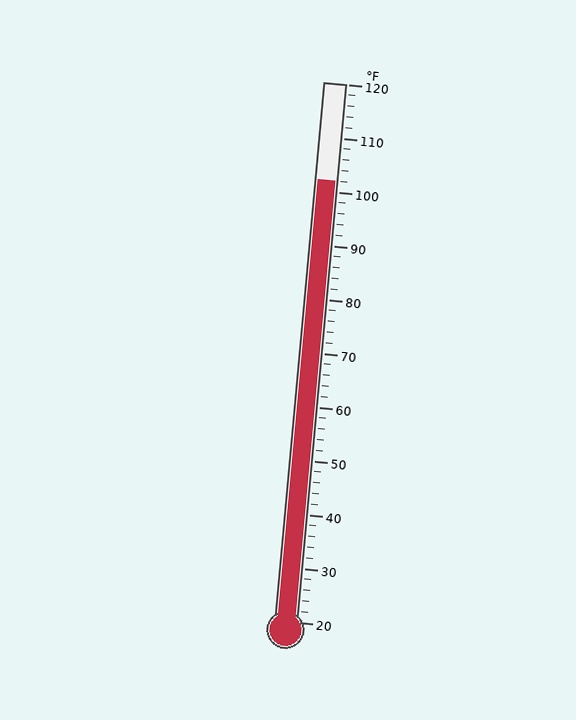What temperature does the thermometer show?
The thermometer shows approximately 102°F.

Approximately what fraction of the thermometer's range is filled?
The thermometer is filled to approximately 80% of its range.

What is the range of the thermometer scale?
The thermometer scale ranges from 20°F to 120°F.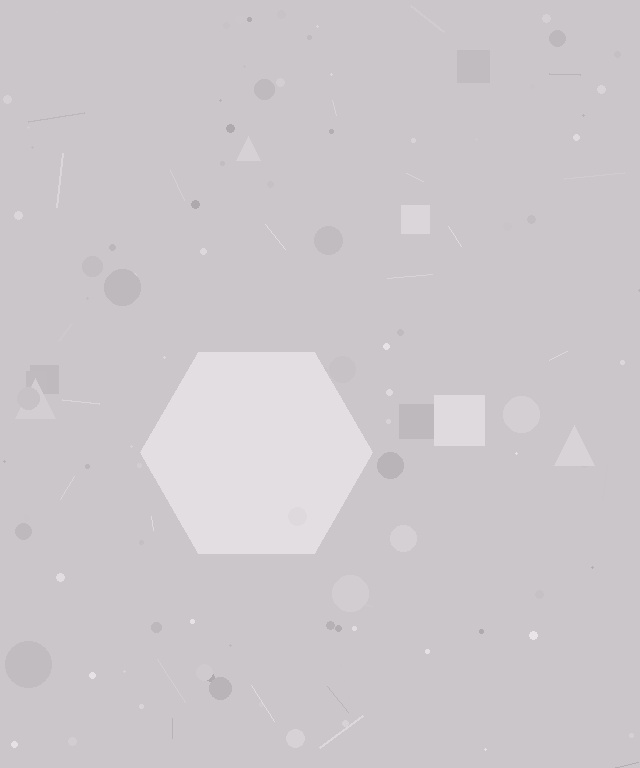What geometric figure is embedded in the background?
A hexagon is embedded in the background.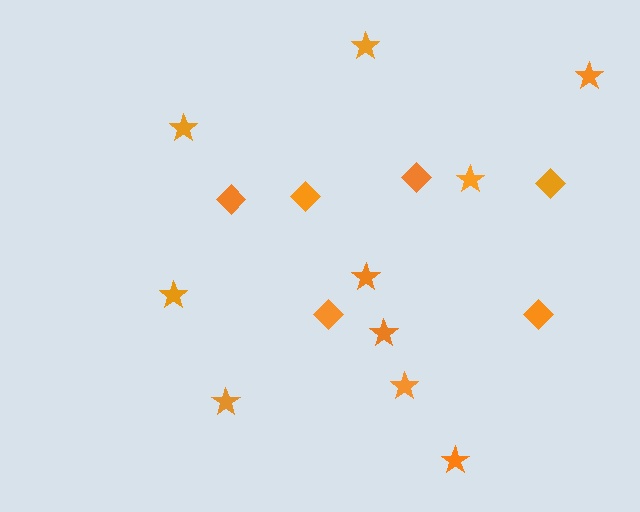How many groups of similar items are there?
There are 2 groups: one group of stars (10) and one group of diamonds (6).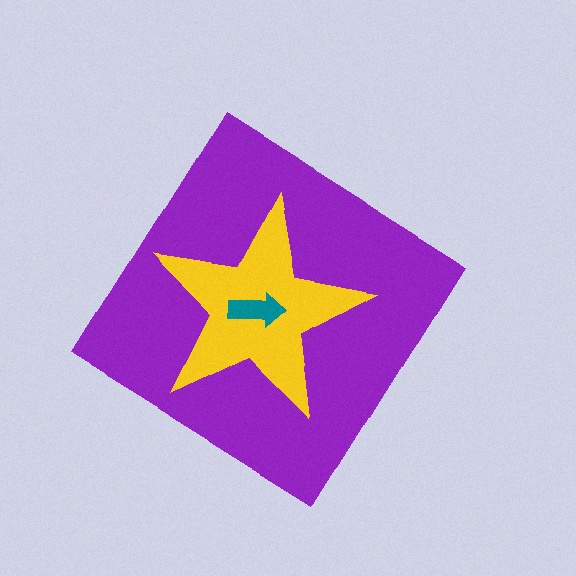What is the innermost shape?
The teal arrow.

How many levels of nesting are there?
3.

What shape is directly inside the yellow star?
The teal arrow.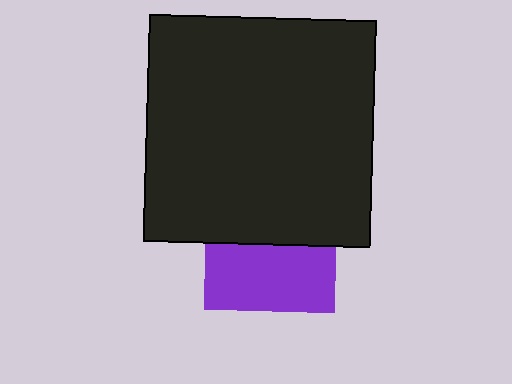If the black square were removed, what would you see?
You would see the complete purple square.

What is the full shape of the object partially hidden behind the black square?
The partially hidden object is a purple square.